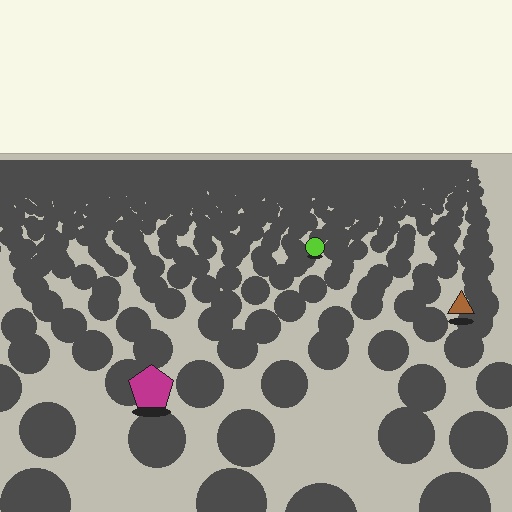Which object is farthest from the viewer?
The lime circle is farthest from the viewer. It appears smaller and the ground texture around it is denser.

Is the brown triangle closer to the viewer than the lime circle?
Yes. The brown triangle is closer — you can tell from the texture gradient: the ground texture is coarser near it.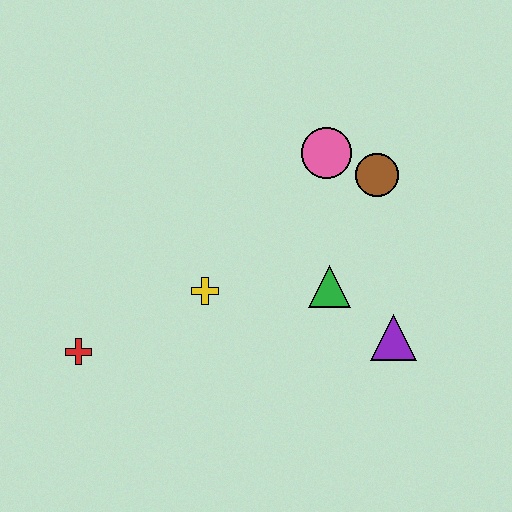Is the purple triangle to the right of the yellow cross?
Yes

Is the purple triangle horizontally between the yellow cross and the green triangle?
No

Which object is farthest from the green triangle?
The red cross is farthest from the green triangle.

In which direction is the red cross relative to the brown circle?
The red cross is to the left of the brown circle.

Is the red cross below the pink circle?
Yes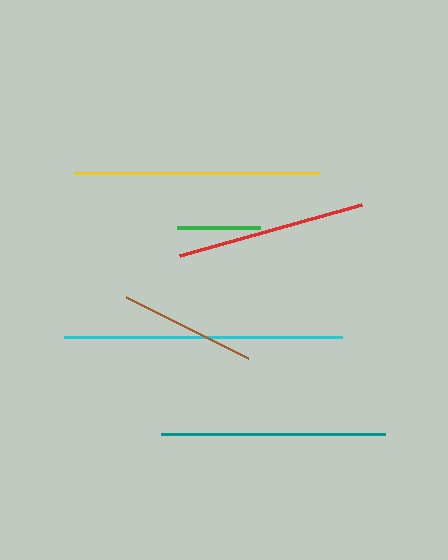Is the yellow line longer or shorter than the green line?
The yellow line is longer than the green line.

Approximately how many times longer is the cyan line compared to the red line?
The cyan line is approximately 1.5 times the length of the red line.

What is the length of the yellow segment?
The yellow segment is approximately 245 pixels long.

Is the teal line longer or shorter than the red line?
The teal line is longer than the red line.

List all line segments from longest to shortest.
From longest to shortest: cyan, yellow, teal, red, brown, green.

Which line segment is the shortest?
The green line is the shortest at approximately 83 pixels.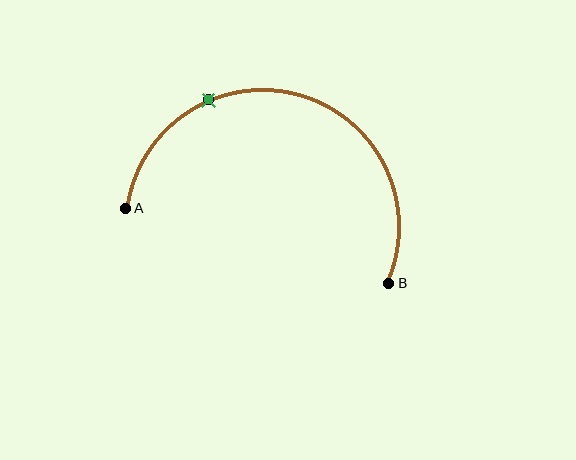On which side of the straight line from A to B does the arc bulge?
The arc bulges above the straight line connecting A and B.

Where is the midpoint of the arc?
The arc midpoint is the point on the curve farthest from the straight line joining A and B. It sits above that line.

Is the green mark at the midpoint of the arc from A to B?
No. The green mark lies on the arc but is closer to endpoint A. The arc midpoint would be at the point on the curve equidistant along the arc from both A and B.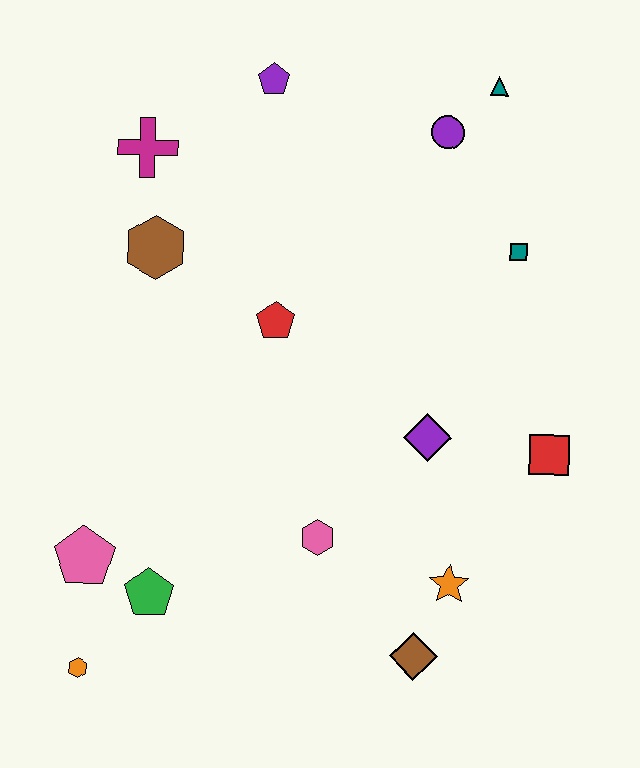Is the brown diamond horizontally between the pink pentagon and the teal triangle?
Yes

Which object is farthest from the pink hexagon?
The teal triangle is farthest from the pink hexagon.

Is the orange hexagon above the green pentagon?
No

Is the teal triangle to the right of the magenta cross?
Yes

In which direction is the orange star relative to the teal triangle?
The orange star is below the teal triangle.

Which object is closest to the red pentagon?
The brown hexagon is closest to the red pentagon.